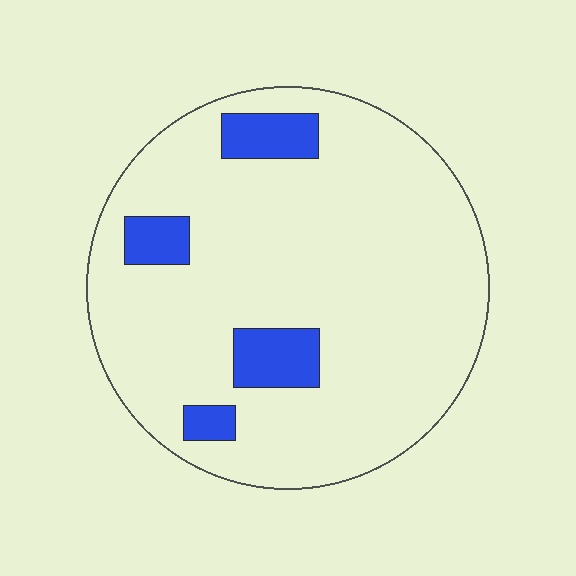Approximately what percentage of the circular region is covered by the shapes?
Approximately 10%.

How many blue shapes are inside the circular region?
4.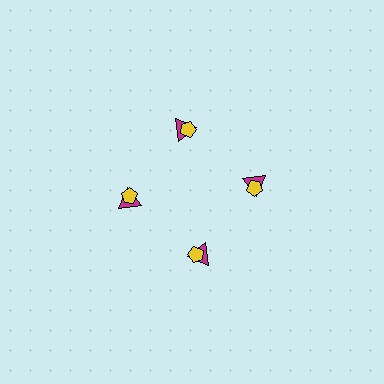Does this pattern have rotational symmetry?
Yes, this pattern has 4-fold rotational symmetry. It looks the same after rotating 90 degrees around the center.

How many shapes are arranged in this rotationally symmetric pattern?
There are 8 shapes, arranged in 4 groups of 2.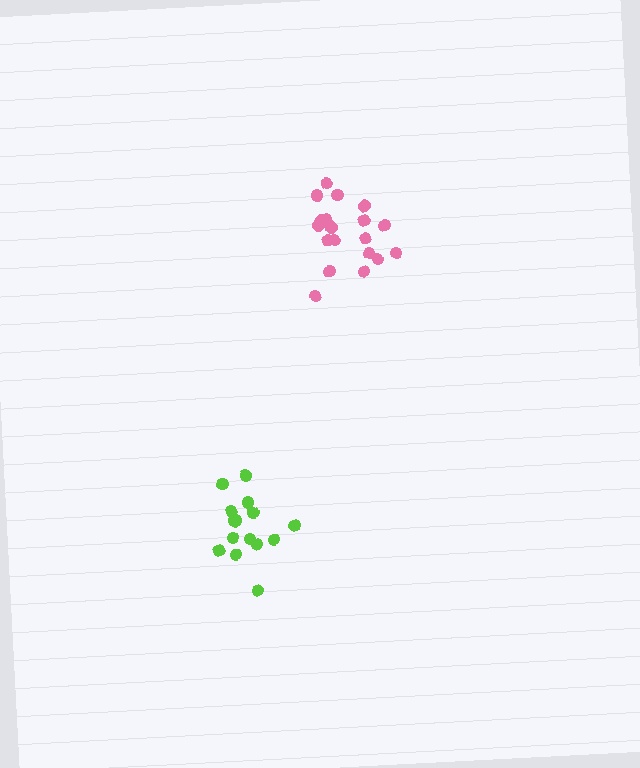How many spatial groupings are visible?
There are 2 spatial groupings.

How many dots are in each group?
Group 1: 15 dots, Group 2: 19 dots (34 total).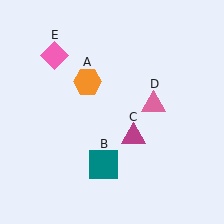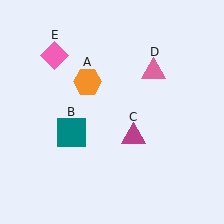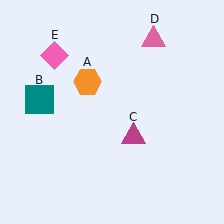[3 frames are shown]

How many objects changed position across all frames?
2 objects changed position: teal square (object B), pink triangle (object D).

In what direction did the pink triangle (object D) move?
The pink triangle (object D) moved up.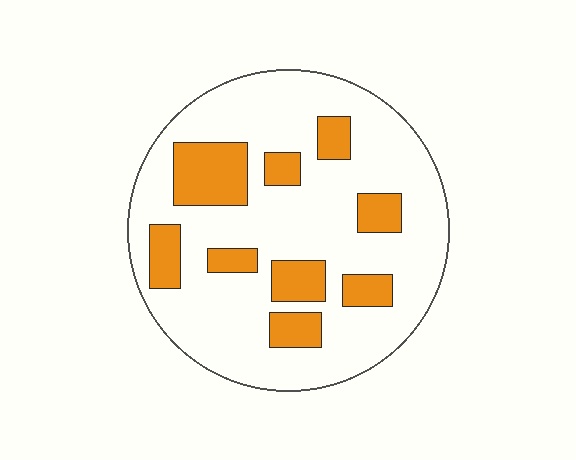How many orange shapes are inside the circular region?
9.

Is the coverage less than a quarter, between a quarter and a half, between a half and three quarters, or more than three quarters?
Less than a quarter.